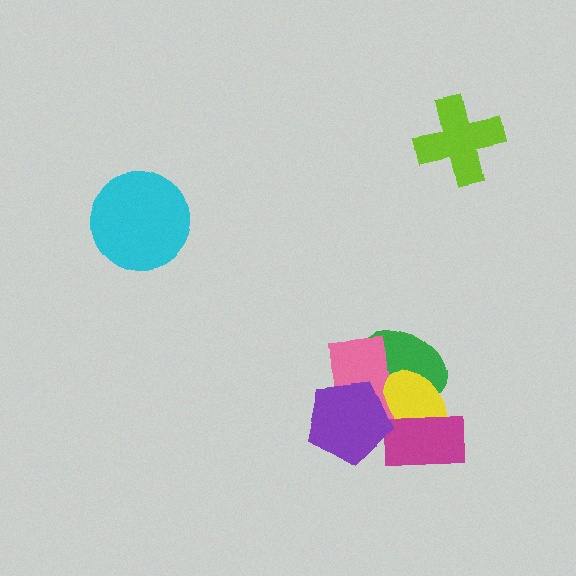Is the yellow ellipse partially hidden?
Yes, it is partially covered by another shape.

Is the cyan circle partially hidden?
No, no other shape covers it.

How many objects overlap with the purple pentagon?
3 objects overlap with the purple pentagon.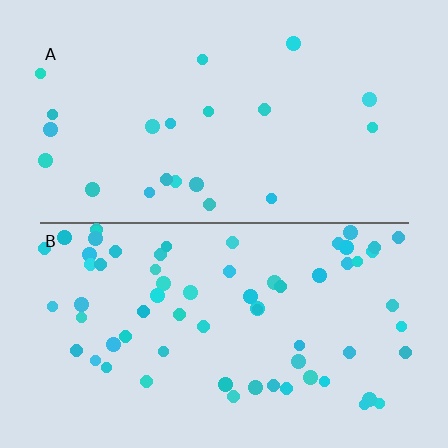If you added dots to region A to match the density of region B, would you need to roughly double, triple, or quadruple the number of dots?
Approximately triple.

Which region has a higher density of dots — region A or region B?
B (the bottom).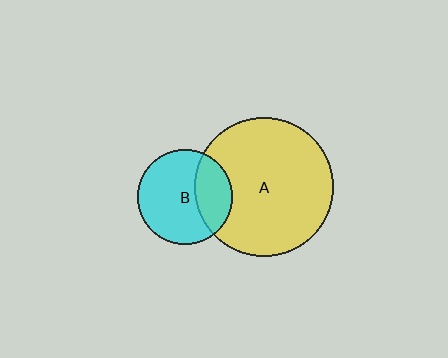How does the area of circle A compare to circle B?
Approximately 2.1 times.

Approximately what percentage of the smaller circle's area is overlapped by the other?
Approximately 30%.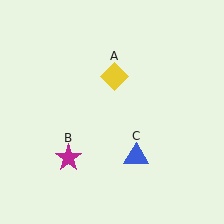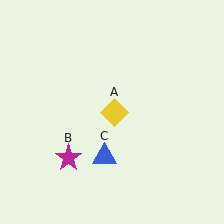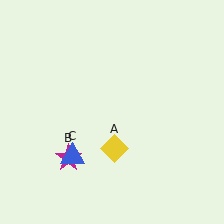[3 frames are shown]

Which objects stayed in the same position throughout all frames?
Magenta star (object B) remained stationary.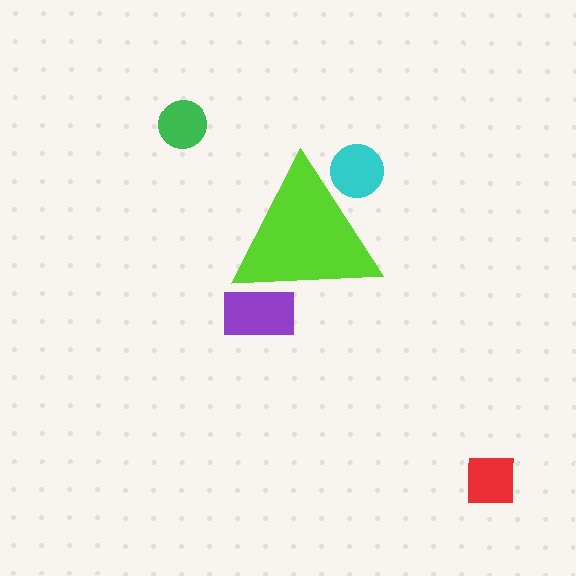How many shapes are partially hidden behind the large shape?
2 shapes are partially hidden.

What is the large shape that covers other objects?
A lime triangle.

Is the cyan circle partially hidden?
Yes, the cyan circle is partially hidden behind the lime triangle.